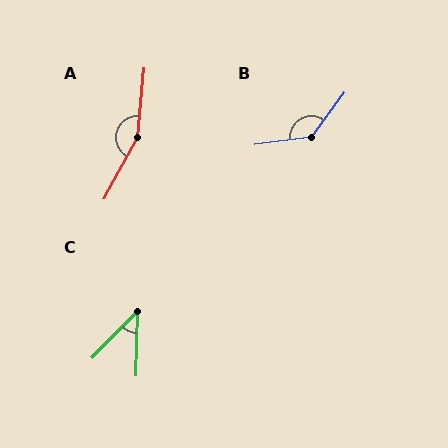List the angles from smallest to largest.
C (43°), B (133°), A (156°).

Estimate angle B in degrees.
Approximately 133 degrees.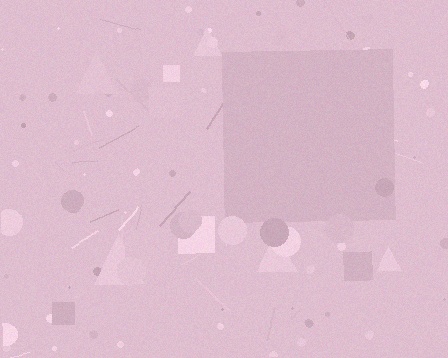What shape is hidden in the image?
A square is hidden in the image.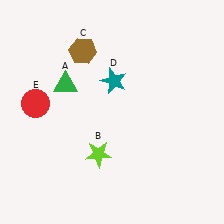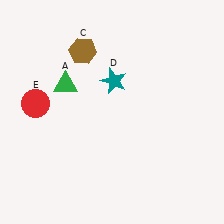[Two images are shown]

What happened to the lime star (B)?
The lime star (B) was removed in Image 2. It was in the bottom-left area of Image 1.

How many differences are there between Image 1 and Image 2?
There is 1 difference between the two images.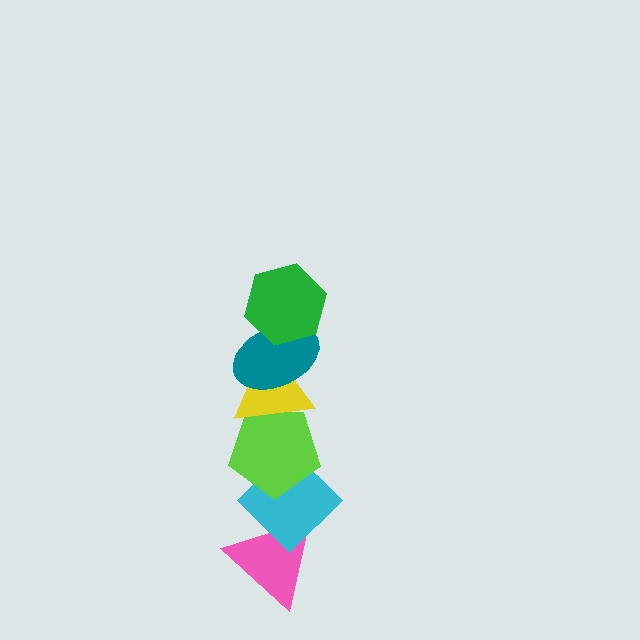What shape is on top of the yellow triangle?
The teal ellipse is on top of the yellow triangle.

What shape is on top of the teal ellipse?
The green hexagon is on top of the teal ellipse.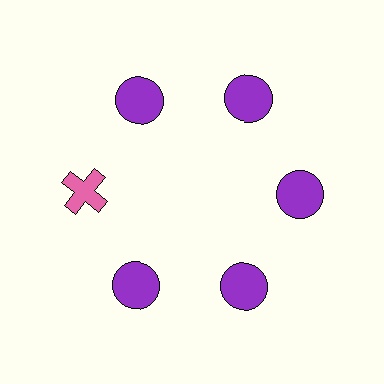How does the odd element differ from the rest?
It differs in both color (pink instead of purple) and shape (cross instead of circle).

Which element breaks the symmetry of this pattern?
The pink cross at roughly the 9 o'clock position breaks the symmetry. All other shapes are purple circles.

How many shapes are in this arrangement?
There are 6 shapes arranged in a ring pattern.